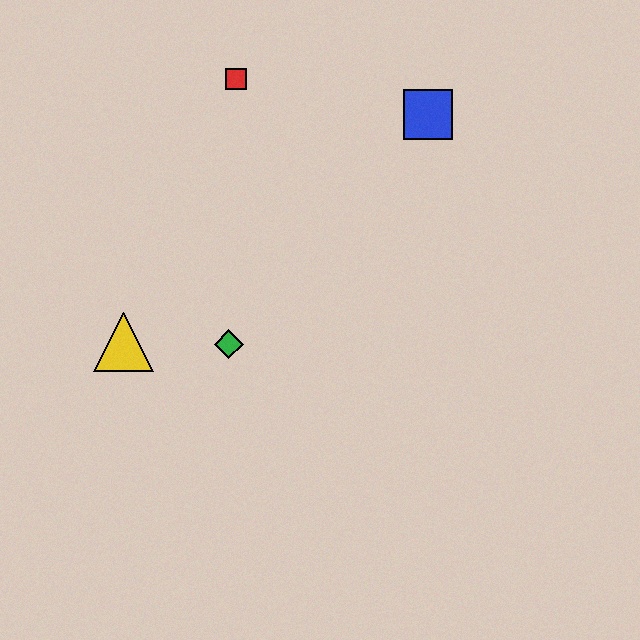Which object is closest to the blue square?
The red square is closest to the blue square.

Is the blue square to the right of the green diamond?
Yes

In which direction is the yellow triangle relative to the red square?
The yellow triangle is below the red square.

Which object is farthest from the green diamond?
The blue square is farthest from the green diamond.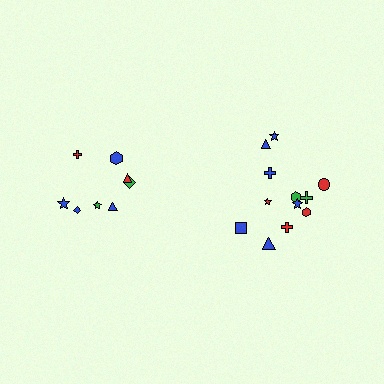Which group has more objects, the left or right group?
The right group.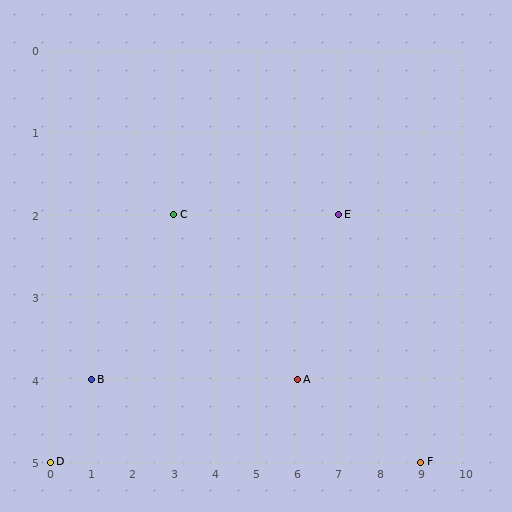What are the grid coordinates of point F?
Point F is at grid coordinates (9, 5).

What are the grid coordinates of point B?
Point B is at grid coordinates (1, 4).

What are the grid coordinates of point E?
Point E is at grid coordinates (7, 2).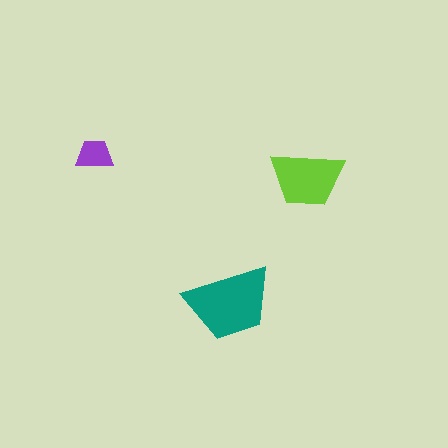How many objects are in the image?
There are 3 objects in the image.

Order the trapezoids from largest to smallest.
the teal one, the lime one, the purple one.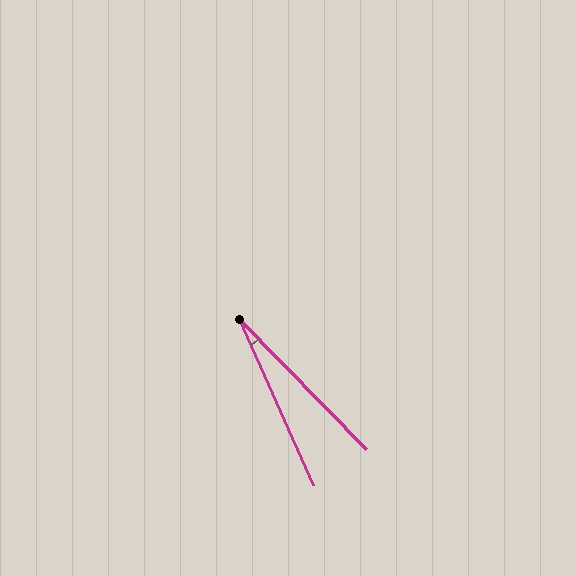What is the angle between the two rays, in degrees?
Approximately 20 degrees.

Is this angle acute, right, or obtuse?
It is acute.